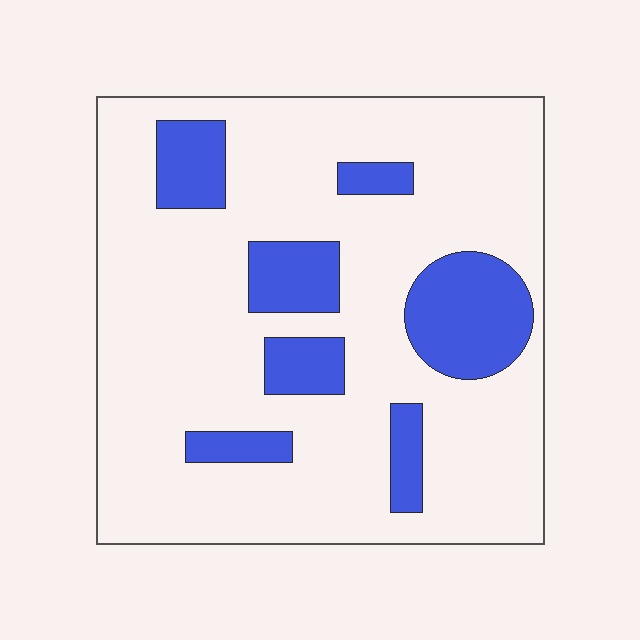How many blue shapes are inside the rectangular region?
7.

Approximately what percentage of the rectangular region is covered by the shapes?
Approximately 20%.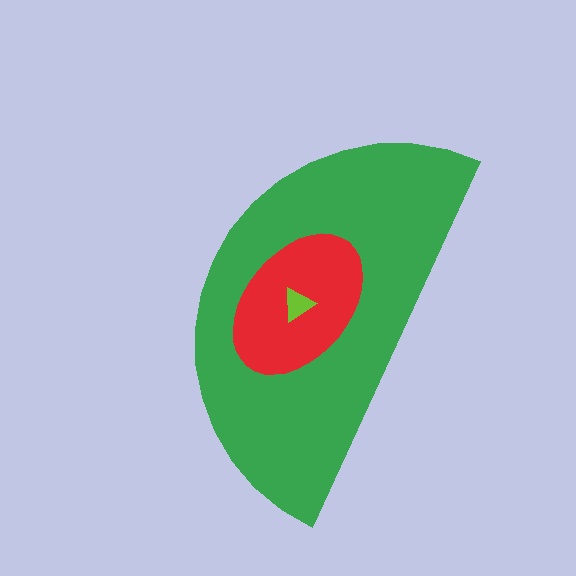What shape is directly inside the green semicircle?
The red ellipse.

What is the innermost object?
The lime triangle.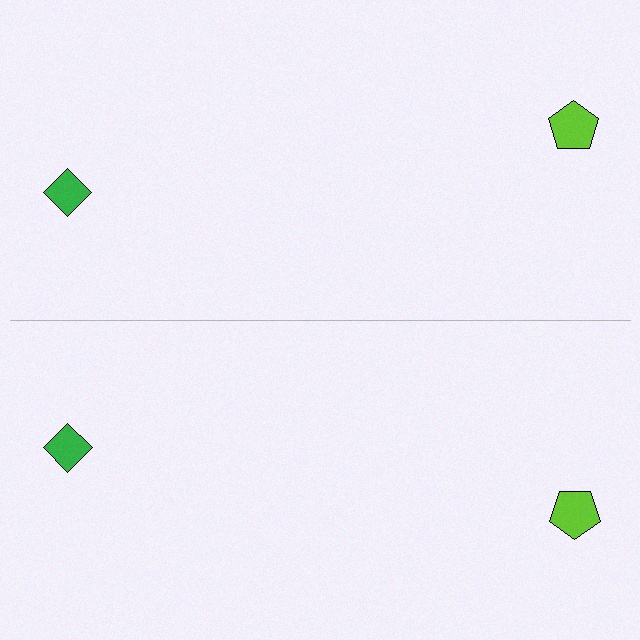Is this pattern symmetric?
Yes, this pattern has bilateral (reflection) symmetry.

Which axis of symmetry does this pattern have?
The pattern has a horizontal axis of symmetry running through the center of the image.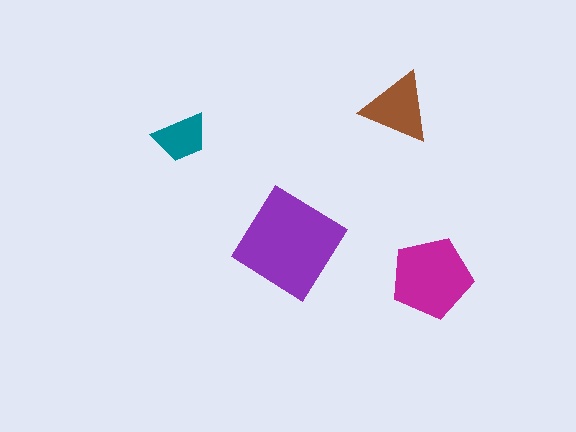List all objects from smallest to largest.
The teal trapezoid, the brown triangle, the magenta pentagon, the purple diamond.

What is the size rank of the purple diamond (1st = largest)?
1st.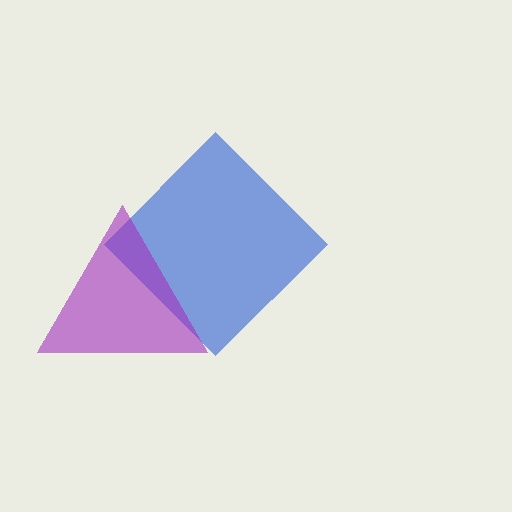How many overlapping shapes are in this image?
There are 2 overlapping shapes in the image.